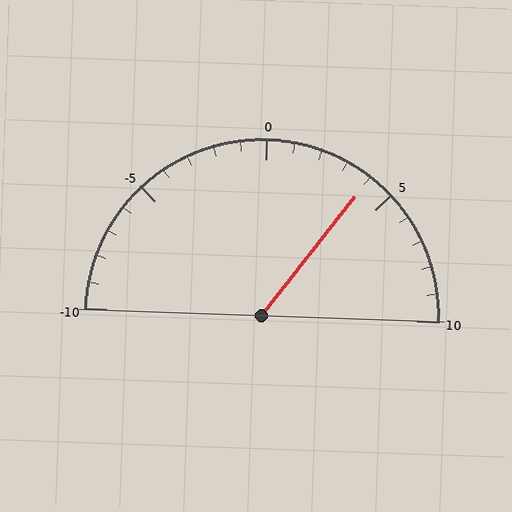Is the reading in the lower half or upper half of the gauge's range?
The reading is in the upper half of the range (-10 to 10).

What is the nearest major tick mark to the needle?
The nearest major tick mark is 5.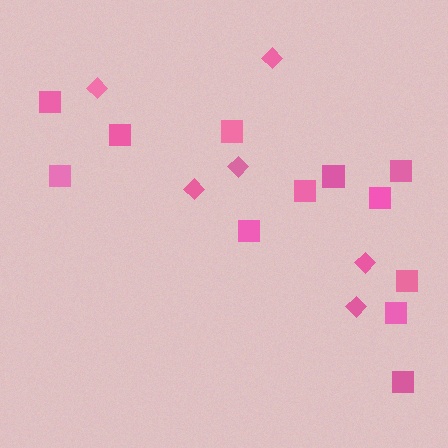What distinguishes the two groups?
There are 2 groups: one group of diamonds (6) and one group of squares (12).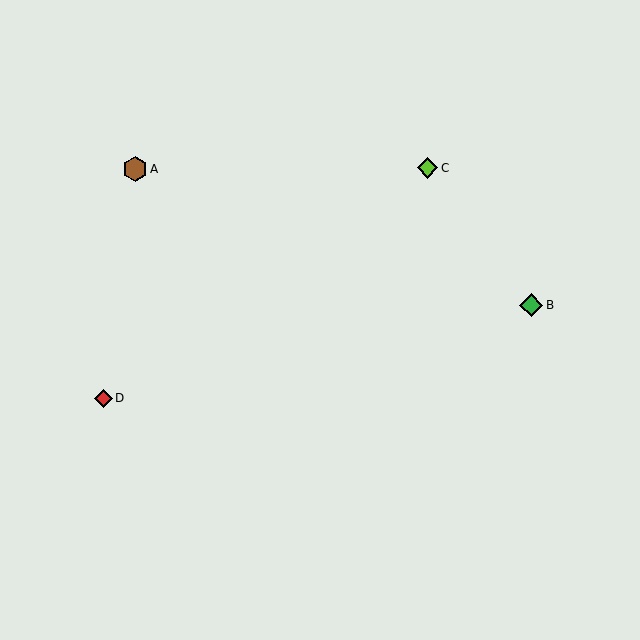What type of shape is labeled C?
Shape C is a lime diamond.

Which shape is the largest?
The brown hexagon (labeled A) is the largest.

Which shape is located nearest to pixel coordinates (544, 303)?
The green diamond (labeled B) at (531, 305) is nearest to that location.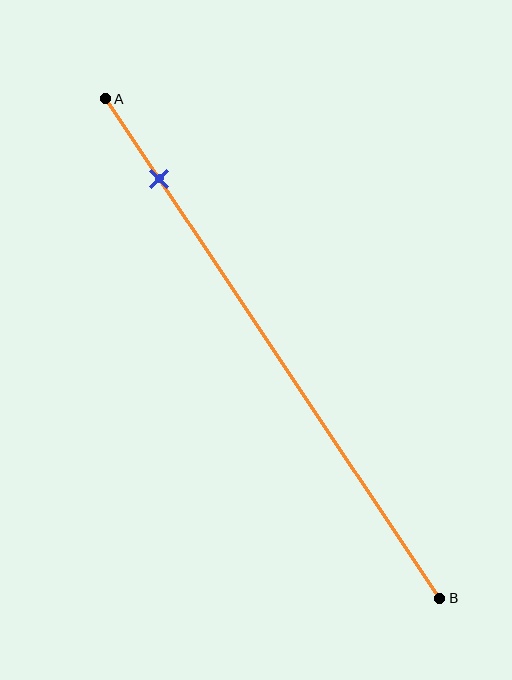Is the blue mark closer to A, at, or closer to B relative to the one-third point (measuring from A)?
The blue mark is closer to point A than the one-third point of segment AB.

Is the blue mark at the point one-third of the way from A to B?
No, the mark is at about 15% from A, not at the 33% one-third point.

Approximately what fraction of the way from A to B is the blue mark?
The blue mark is approximately 15% of the way from A to B.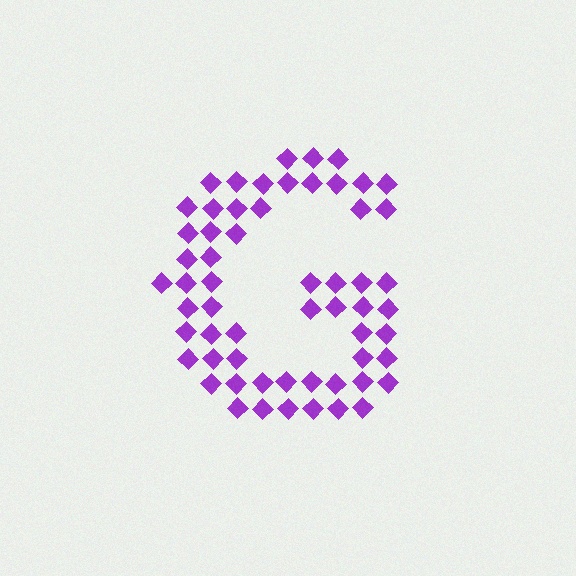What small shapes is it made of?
It is made of small diamonds.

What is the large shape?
The large shape is the letter G.